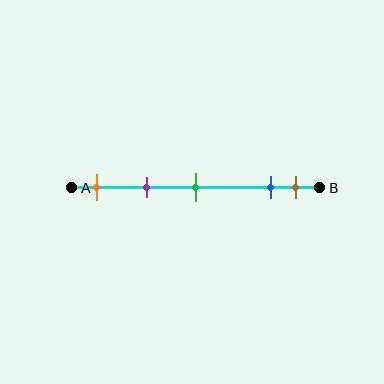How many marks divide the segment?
There are 5 marks dividing the segment.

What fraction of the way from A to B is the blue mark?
The blue mark is approximately 80% (0.8) of the way from A to B.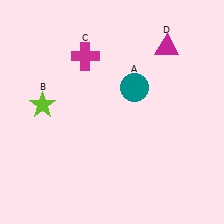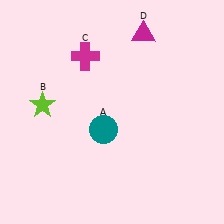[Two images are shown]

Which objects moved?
The objects that moved are: the teal circle (A), the magenta triangle (D).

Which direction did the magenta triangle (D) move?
The magenta triangle (D) moved left.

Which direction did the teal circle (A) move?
The teal circle (A) moved down.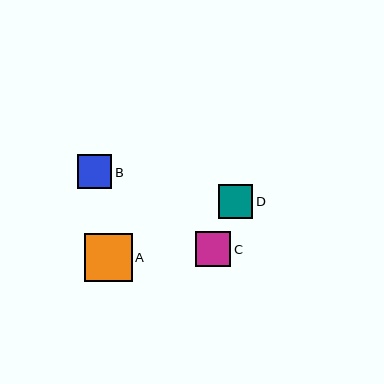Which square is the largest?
Square A is the largest with a size of approximately 48 pixels.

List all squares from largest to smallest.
From largest to smallest: A, C, D, B.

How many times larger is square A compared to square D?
Square A is approximately 1.4 times the size of square D.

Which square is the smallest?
Square B is the smallest with a size of approximately 34 pixels.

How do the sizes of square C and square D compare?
Square C and square D are approximately the same size.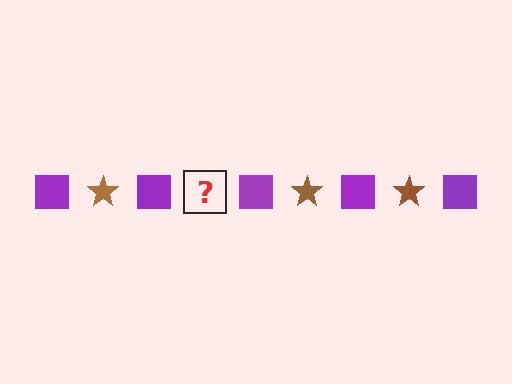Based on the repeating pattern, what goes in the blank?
The blank should be a brown star.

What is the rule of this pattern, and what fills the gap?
The rule is that the pattern alternates between purple square and brown star. The gap should be filled with a brown star.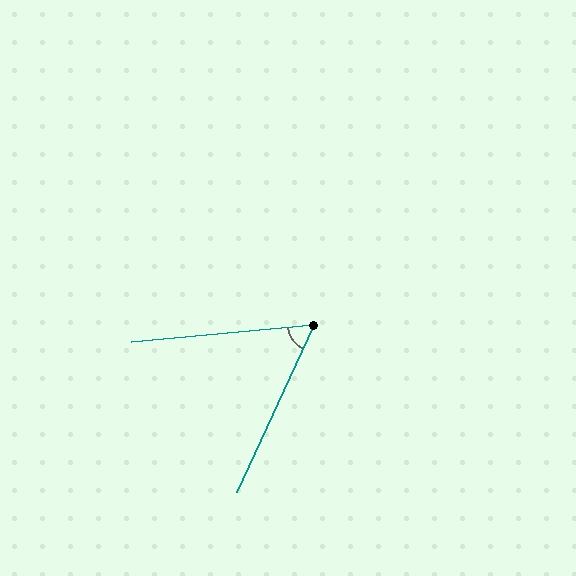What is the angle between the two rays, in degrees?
Approximately 60 degrees.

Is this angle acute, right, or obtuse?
It is acute.